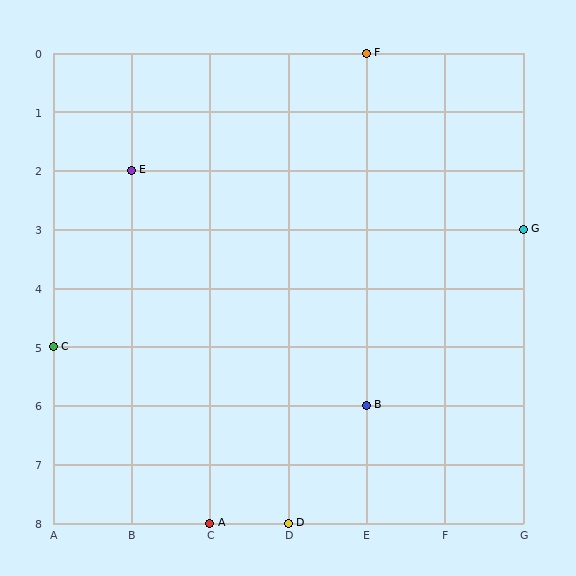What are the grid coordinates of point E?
Point E is at grid coordinates (B, 2).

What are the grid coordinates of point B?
Point B is at grid coordinates (E, 6).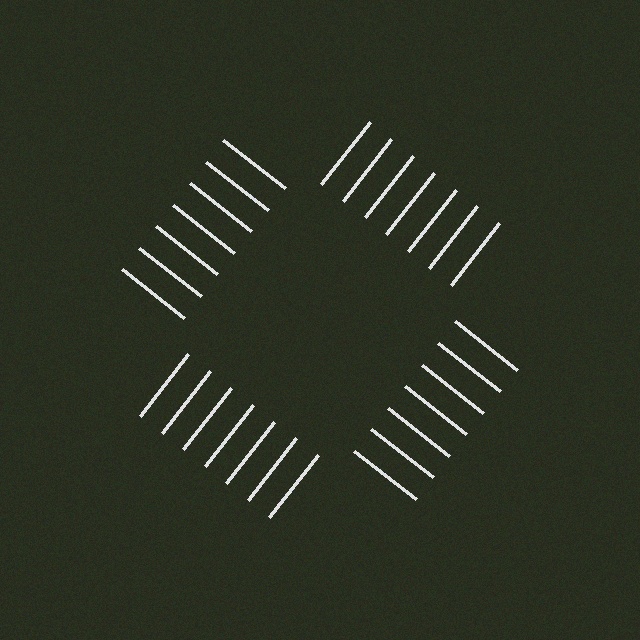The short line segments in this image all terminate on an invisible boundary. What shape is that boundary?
An illusory square — the line segments terminate on its edges but no continuous stroke is drawn.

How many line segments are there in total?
28 — 7 along each of the 4 edges.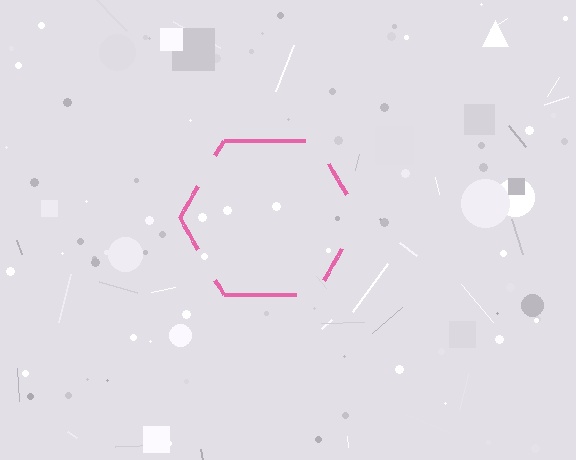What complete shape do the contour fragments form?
The contour fragments form a hexagon.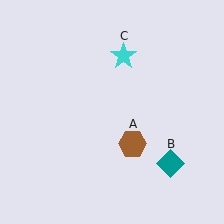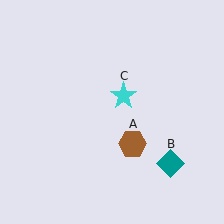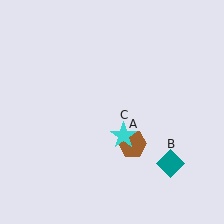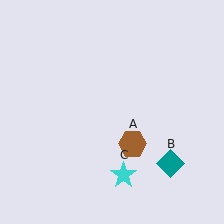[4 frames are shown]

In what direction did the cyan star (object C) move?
The cyan star (object C) moved down.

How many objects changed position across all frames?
1 object changed position: cyan star (object C).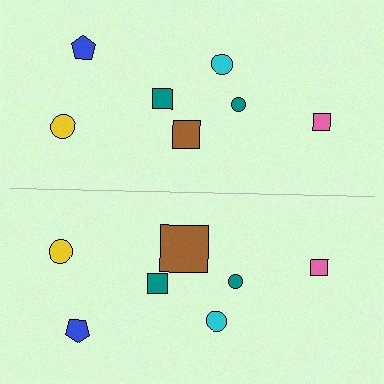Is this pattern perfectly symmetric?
No, the pattern is not perfectly symmetric. The brown square on the bottom side has a different size than its mirror counterpart.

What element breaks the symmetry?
The brown square on the bottom side has a different size than its mirror counterpart.